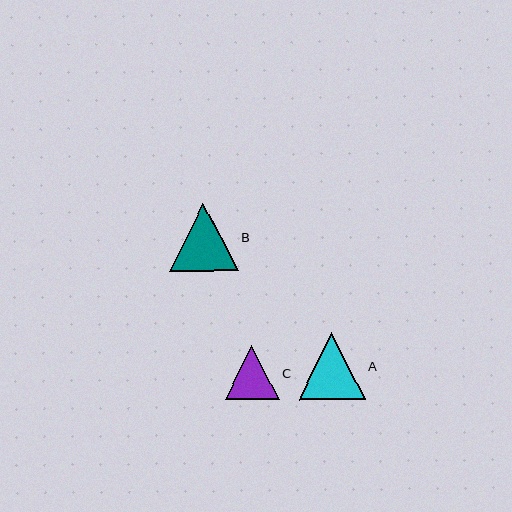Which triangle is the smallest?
Triangle C is the smallest with a size of approximately 54 pixels.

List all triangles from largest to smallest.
From largest to smallest: B, A, C.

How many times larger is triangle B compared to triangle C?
Triangle B is approximately 1.3 times the size of triangle C.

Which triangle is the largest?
Triangle B is the largest with a size of approximately 68 pixels.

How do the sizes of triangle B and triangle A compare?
Triangle B and triangle A are approximately the same size.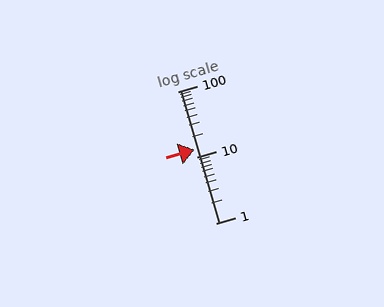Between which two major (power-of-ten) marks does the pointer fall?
The pointer is between 10 and 100.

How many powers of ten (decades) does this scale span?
The scale spans 2 decades, from 1 to 100.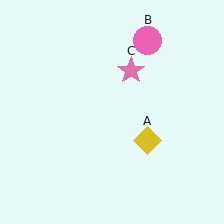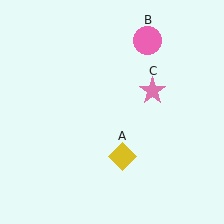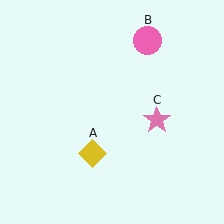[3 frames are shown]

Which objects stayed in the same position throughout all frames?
Pink circle (object B) remained stationary.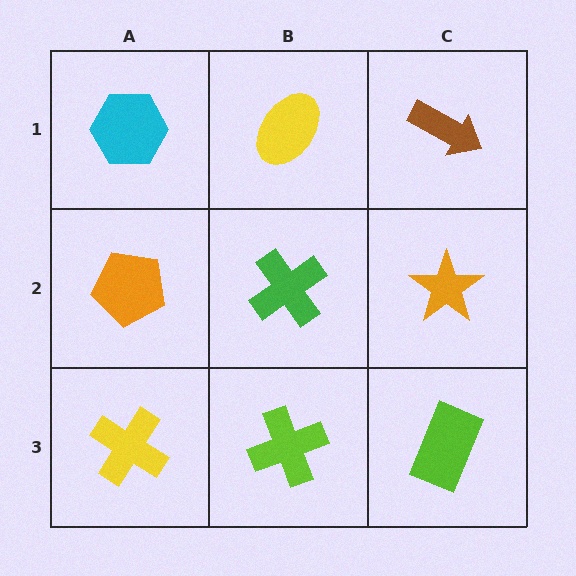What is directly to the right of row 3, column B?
A lime rectangle.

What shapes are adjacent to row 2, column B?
A yellow ellipse (row 1, column B), a lime cross (row 3, column B), an orange pentagon (row 2, column A), an orange star (row 2, column C).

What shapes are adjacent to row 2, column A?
A cyan hexagon (row 1, column A), a yellow cross (row 3, column A), a green cross (row 2, column B).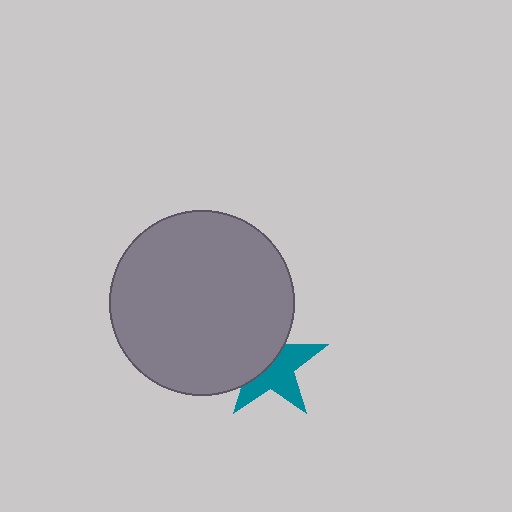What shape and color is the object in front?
The object in front is a gray circle.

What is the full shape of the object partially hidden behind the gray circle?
The partially hidden object is a teal star.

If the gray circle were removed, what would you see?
You would see the complete teal star.